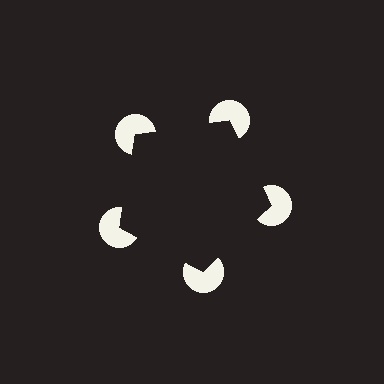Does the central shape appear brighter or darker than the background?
It typically appears slightly darker than the background, even though no actual brightness change is drawn.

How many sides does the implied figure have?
5 sides.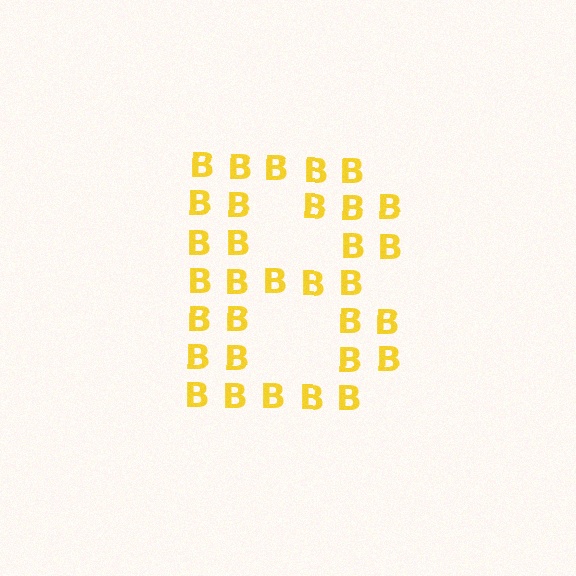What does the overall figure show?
The overall figure shows the letter B.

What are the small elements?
The small elements are letter B's.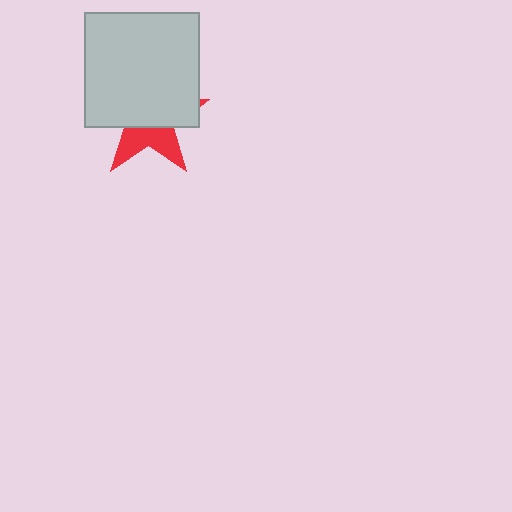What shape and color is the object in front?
The object in front is a light gray square.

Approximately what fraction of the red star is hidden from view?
Roughly 62% of the red star is hidden behind the light gray square.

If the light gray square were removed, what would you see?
You would see the complete red star.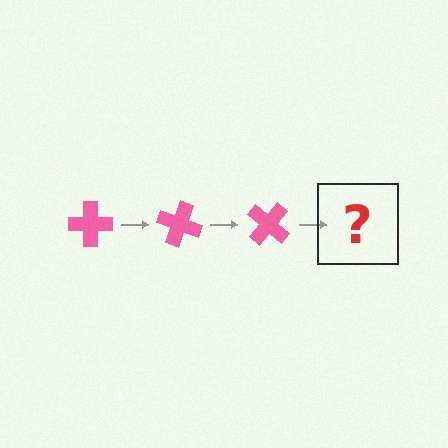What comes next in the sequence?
The next element should be a pink cross rotated 60 degrees.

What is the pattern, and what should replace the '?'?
The pattern is that the cross rotates 20 degrees each step. The '?' should be a pink cross rotated 60 degrees.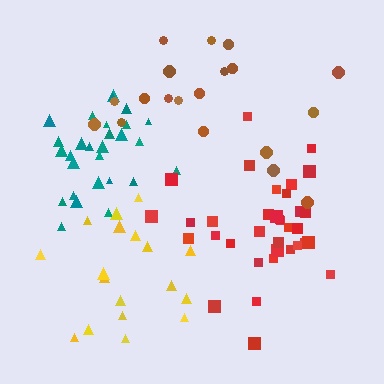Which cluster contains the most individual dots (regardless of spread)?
Red (35).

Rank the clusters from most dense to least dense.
teal, red, yellow, brown.